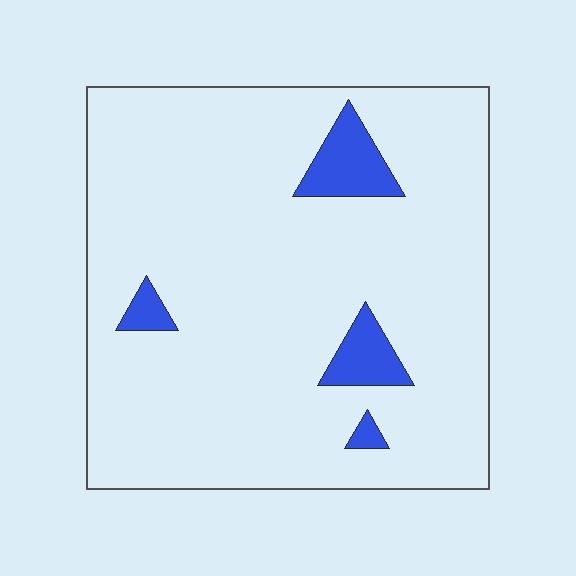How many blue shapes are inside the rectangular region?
4.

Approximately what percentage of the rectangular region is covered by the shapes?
Approximately 10%.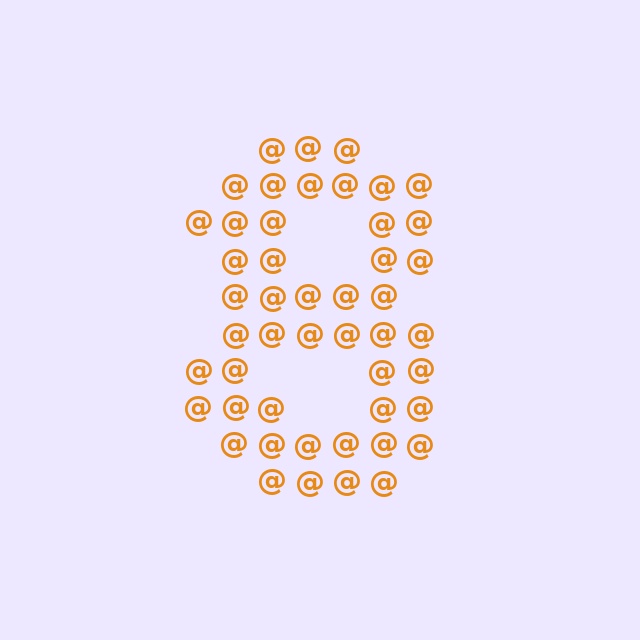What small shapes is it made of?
It is made of small at signs.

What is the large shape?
The large shape is the digit 8.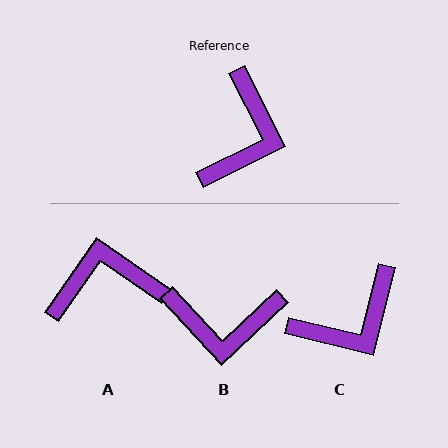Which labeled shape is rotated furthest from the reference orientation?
A, about 119 degrees away.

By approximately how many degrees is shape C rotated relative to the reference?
Approximately 41 degrees clockwise.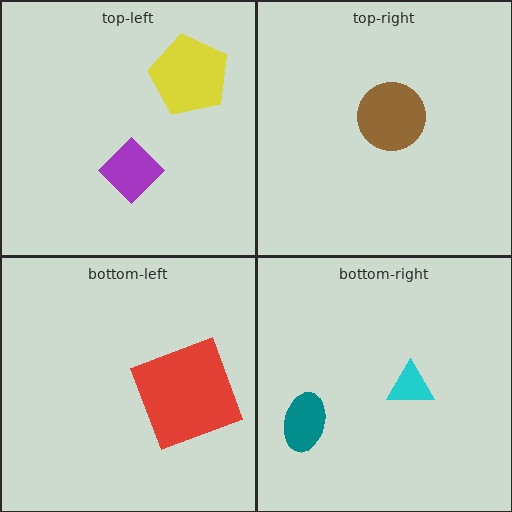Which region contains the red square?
The bottom-left region.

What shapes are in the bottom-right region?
The teal ellipse, the cyan triangle.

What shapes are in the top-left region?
The purple diamond, the yellow pentagon.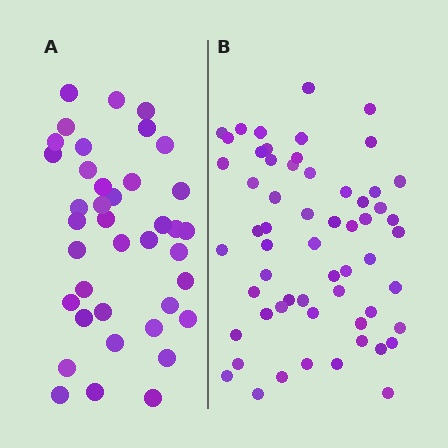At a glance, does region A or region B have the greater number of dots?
Region B (the right region) has more dots.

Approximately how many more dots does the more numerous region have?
Region B has approximately 20 more dots than region A.